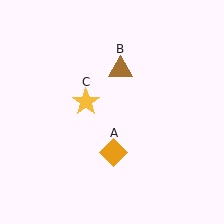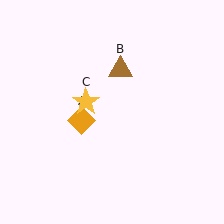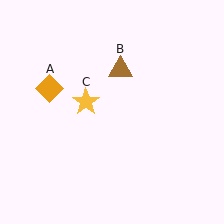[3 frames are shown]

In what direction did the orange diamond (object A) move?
The orange diamond (object A) moved up and to the left.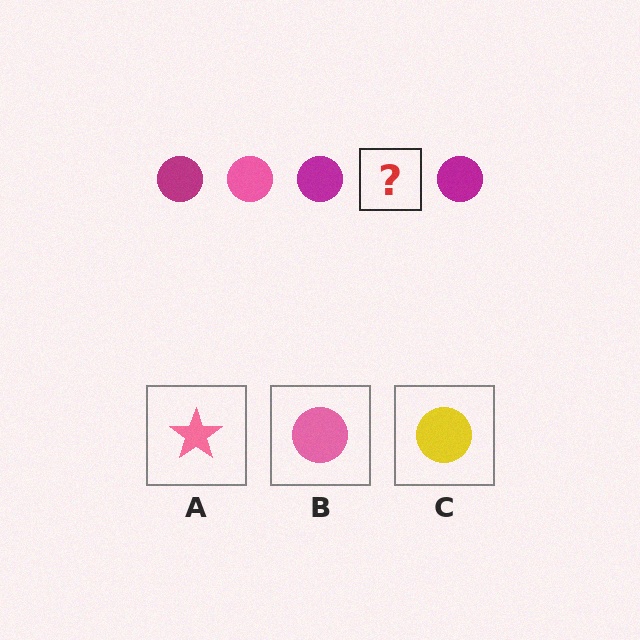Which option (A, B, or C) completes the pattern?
B.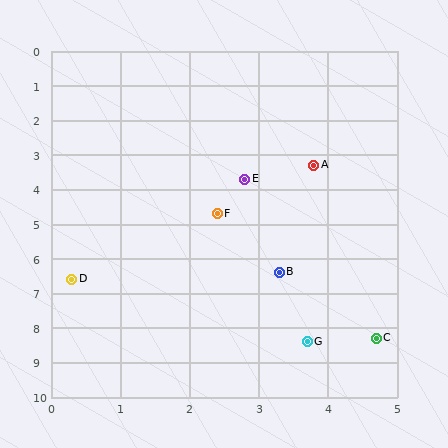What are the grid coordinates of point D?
Point D is at approximately (0.3, 6.6).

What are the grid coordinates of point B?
Point B is at approximately (3.3, 6.4).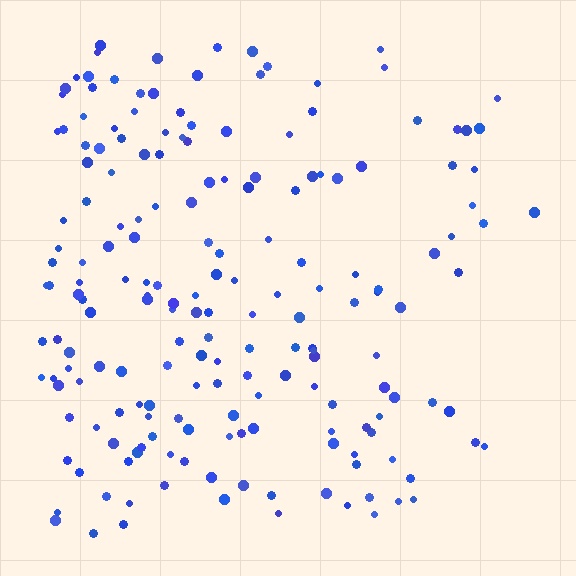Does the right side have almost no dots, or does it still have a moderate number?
Still a moderate number, just noticeably fewer than the left.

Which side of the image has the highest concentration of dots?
The left.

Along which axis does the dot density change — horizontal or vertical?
Horizontal.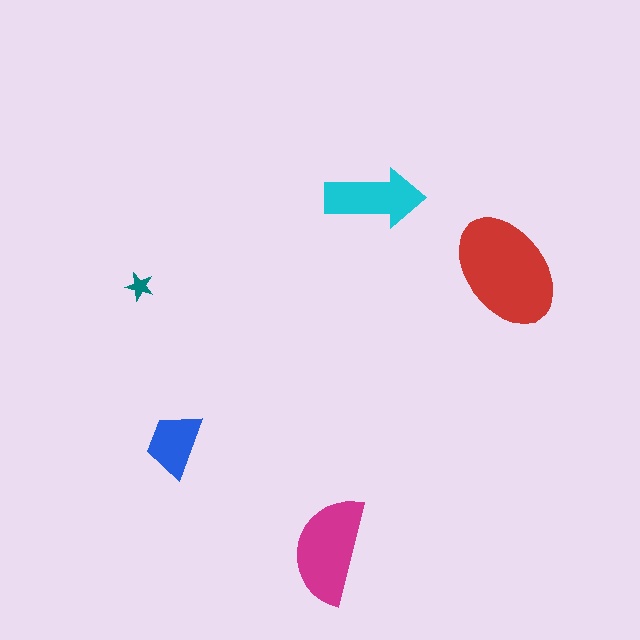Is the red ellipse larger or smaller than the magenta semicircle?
Larger.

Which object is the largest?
The red ellipse.